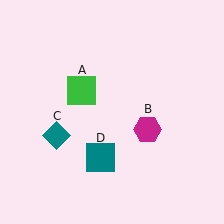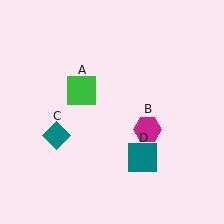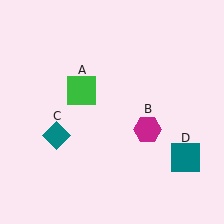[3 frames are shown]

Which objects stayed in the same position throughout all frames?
Green square (object A) and magenta hexagon (object B) and teal diamond (object C) remained stationary.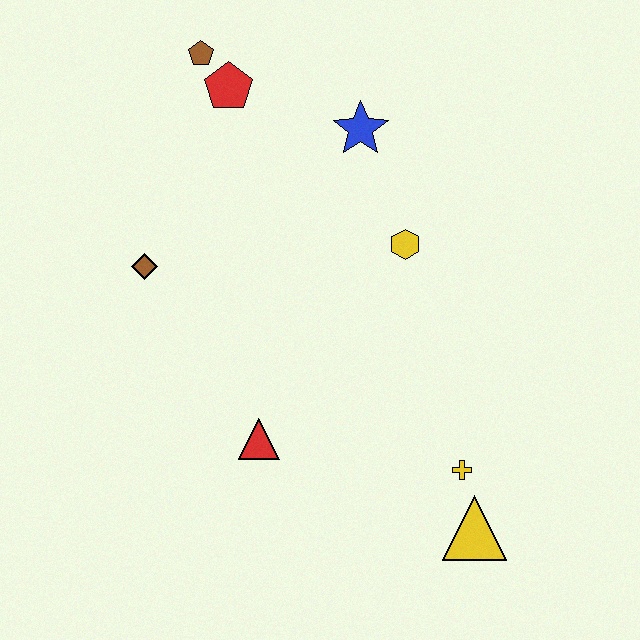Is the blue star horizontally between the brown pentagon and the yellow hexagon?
Yes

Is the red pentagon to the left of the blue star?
Yes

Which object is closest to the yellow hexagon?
The blue star is closest to the yellow hexagon.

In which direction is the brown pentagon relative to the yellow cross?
The brown pentagon is above the yellow cross.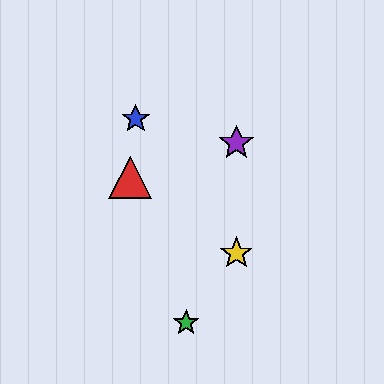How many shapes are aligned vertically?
2 shapes (the yellow star, the purple star) are aligned vertically.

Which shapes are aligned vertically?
The yellow star, the purple star are aligned vertically.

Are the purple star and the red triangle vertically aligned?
No, the purple star is at x≈236 and the red triangle is at x≈130.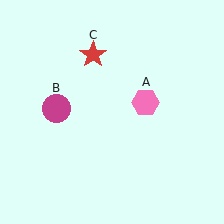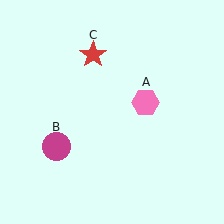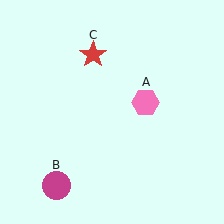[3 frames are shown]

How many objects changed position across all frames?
1 object changed position: magenta circle (object B).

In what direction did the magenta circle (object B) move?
The magenta circle (object B) moved down.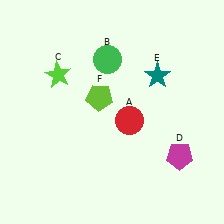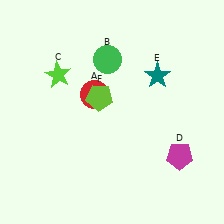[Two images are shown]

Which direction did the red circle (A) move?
The red circle (A) moved left.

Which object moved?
The red circle (A) moved left.